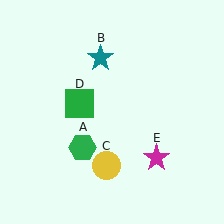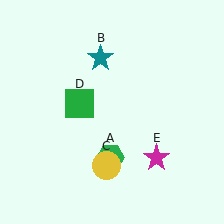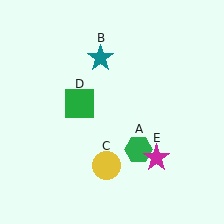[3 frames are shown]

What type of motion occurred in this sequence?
The green hexagon (object A) rotated counterclockwise around the center of the scene.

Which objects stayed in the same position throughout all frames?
Teal star (object B) and yellow circle (object C) and green square (object D) and magenta star (object E) remained stationary.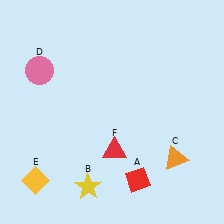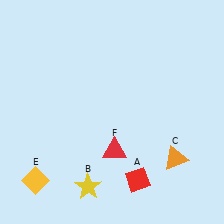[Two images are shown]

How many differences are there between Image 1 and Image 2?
There is 1 difference between the two images.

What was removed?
The pink circle (D) was removed in Image 2.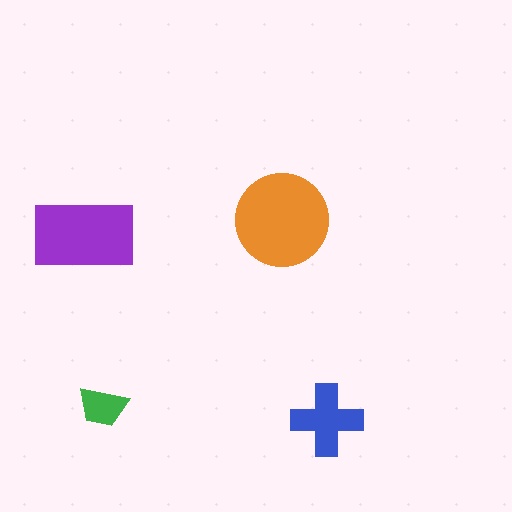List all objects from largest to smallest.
The orange circle, the purple rectangle, the blue cross, the green trapezoid.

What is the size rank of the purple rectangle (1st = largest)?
2nd.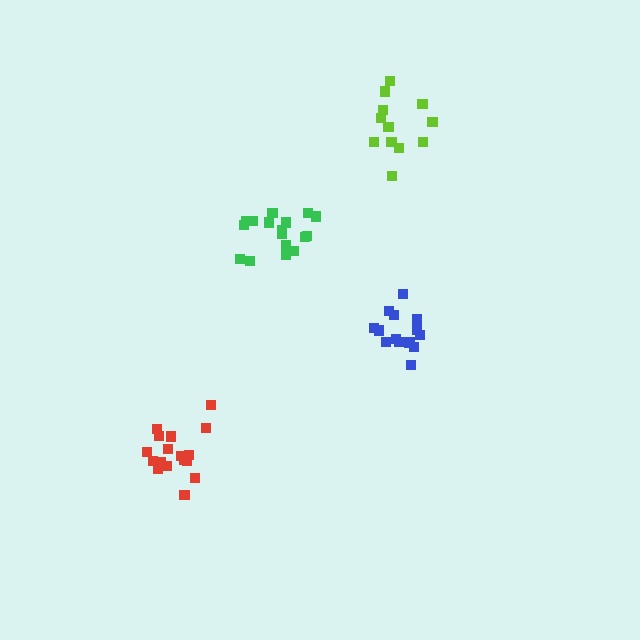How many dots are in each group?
Group 1: 17 dots, Group 2: 14 dots, Group 3: 17 dots, Group 4: 12 dots (60 total).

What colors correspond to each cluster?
The clusters are colored: green, blue, red, lime.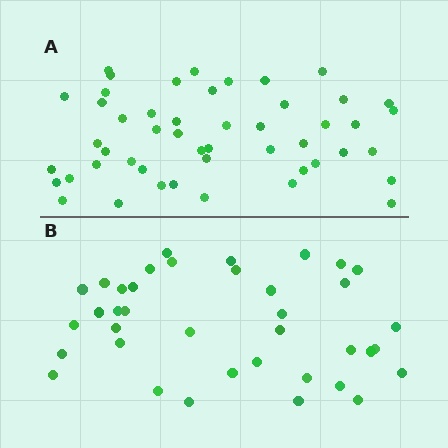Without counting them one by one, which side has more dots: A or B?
Region A (the top region) has more dots.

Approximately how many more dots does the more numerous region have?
Region A has roughly 12 or so more dots than region B.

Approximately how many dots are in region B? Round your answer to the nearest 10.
About 40 dots. (The exact count is 38, which rounds to 40.)